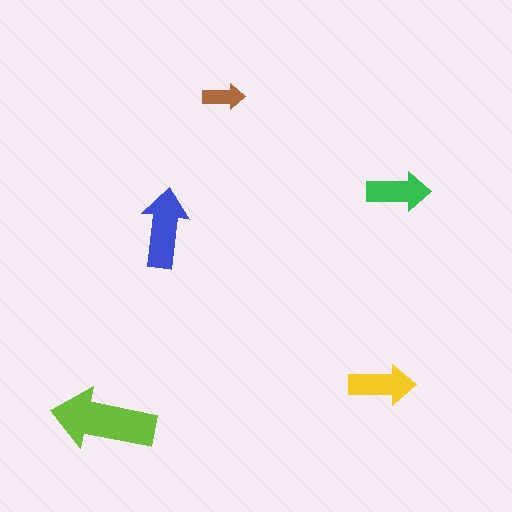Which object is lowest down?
The lime arrow is bottommost.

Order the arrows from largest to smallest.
the lime one, the blue one, the yellow one, the green one, the brown one.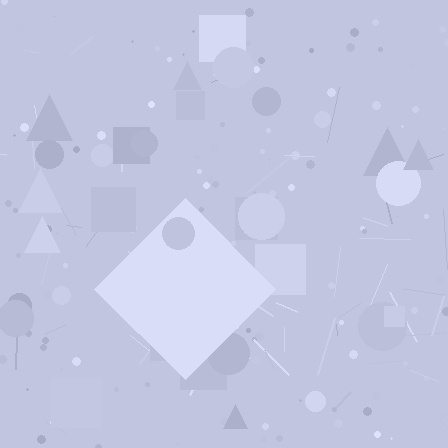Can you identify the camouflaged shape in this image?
The camouflaged shape is a diamond.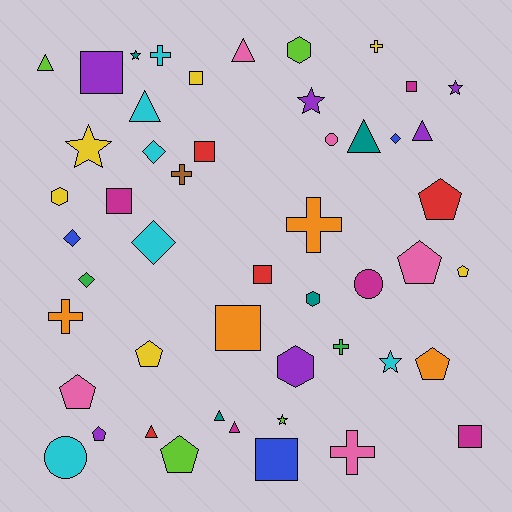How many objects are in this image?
There are 50 objects.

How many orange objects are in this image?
There are 4 orange objects.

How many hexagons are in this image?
There are 4 hexagons.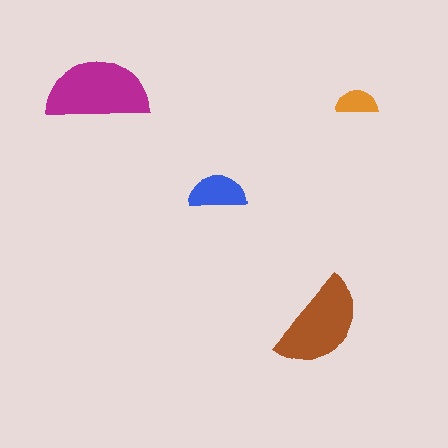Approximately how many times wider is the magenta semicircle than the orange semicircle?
About 2.5 times wider.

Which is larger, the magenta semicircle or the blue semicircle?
The magenta one.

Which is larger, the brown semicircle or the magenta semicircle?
The magenta one.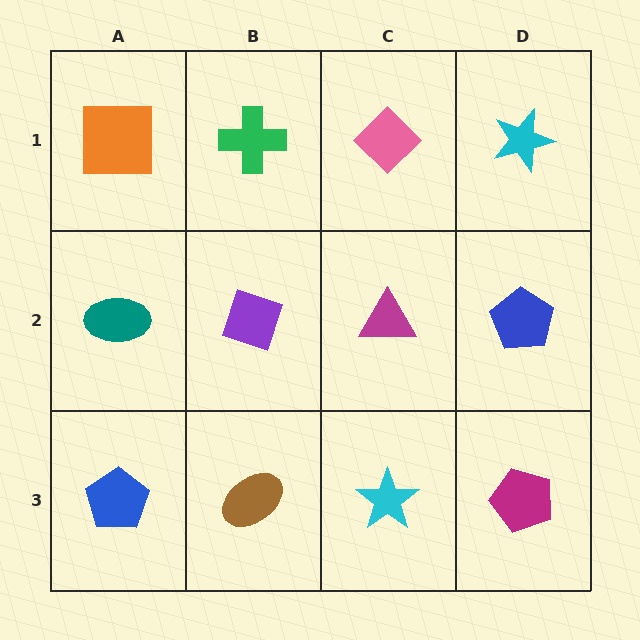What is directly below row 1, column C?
A magenta triangle.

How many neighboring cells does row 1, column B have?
3.